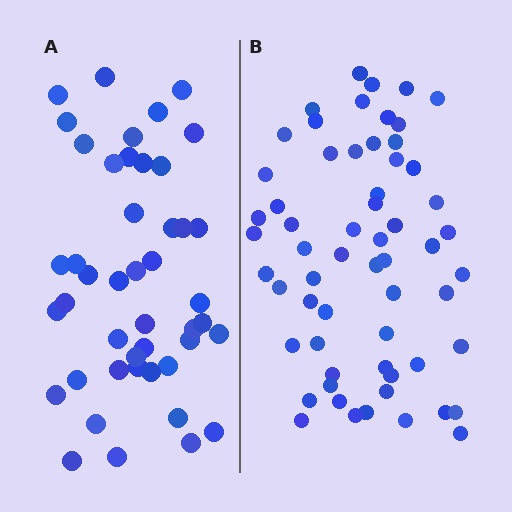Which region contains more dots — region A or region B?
Region B (the right region) has more dots.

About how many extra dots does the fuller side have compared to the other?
Region B has approximately 15 more dots than region A.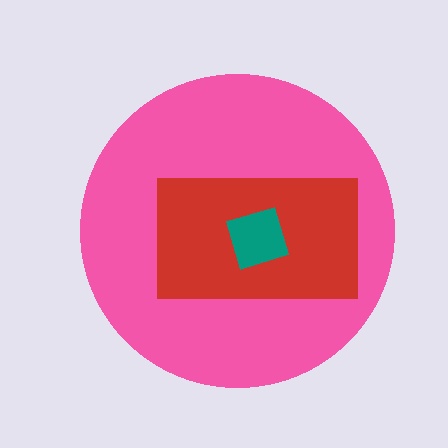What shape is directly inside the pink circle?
The red rectangle.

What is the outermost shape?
The pink circle.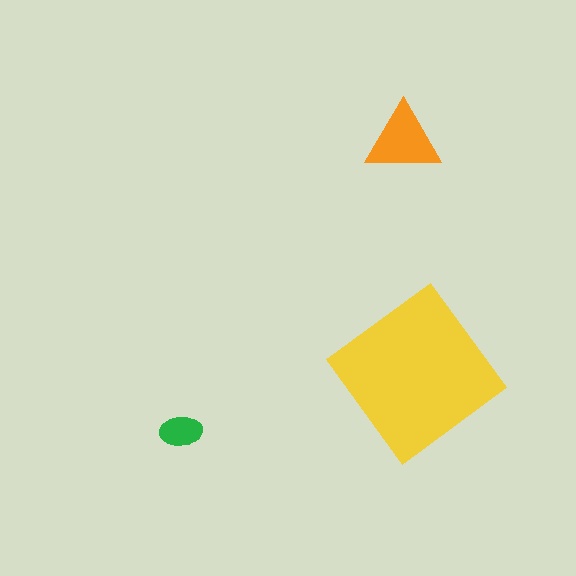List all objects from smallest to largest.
The green ellipse, the orange triangle, the yellow diamond.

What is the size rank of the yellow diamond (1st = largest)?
1st.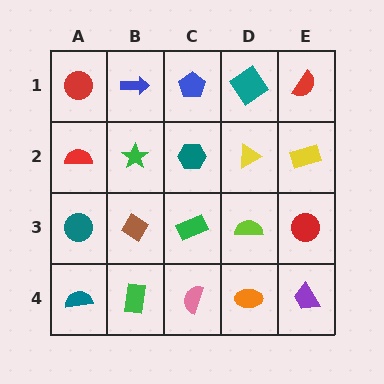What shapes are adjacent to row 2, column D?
A teal diamond (row 1, column D), a lime semicircle (row 3, column D), a teal hexagon (row 2, column C), a yellow rectangle (row 2, column E).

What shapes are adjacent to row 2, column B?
A blue arrow (row 1, column B), a brown diamond (row 3, column B), a red semicircle (row 2, column A), a teal hexagon (row 2, column C).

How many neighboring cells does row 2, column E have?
3.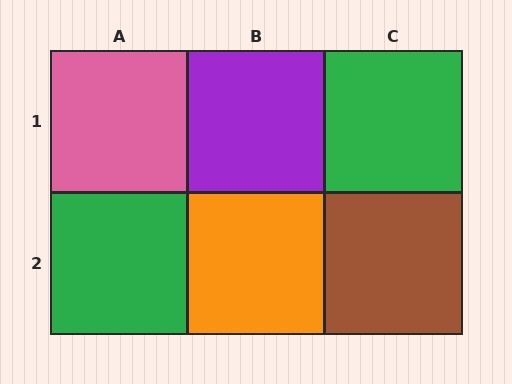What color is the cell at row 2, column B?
Orange.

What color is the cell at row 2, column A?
Green.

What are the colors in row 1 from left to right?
Pink, purple, green.